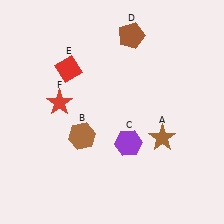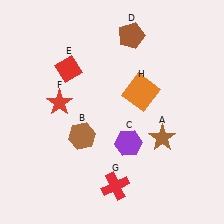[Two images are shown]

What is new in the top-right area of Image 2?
An orange square (H) was added in the top-right area of Image 2.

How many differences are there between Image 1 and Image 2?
There are 2 differences between the two images.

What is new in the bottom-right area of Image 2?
A red cross (G) was added in the bottom-right area of Image 2.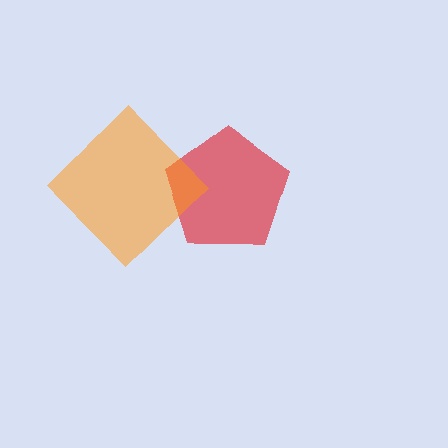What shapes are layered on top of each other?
The layered shapes are: a red pentagon, an orange diamond.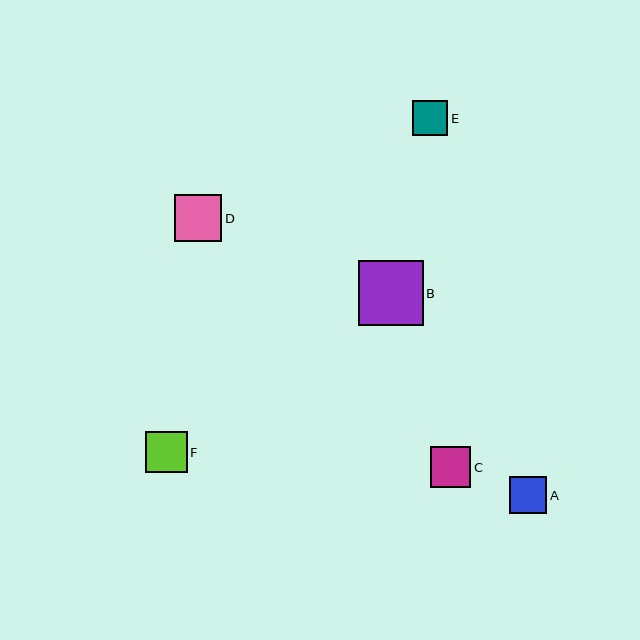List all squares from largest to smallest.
From largest to smallest: B, D, F, C, A, E.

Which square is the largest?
Square B is the largest with a size of approximately 64 pixels.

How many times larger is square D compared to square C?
Square D is approximately 1.2 times the size of square C.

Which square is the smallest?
Square E is the smallest with a size of approximately 35 pixels.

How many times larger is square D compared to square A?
Square D is approximately 1.3 times the size of square A.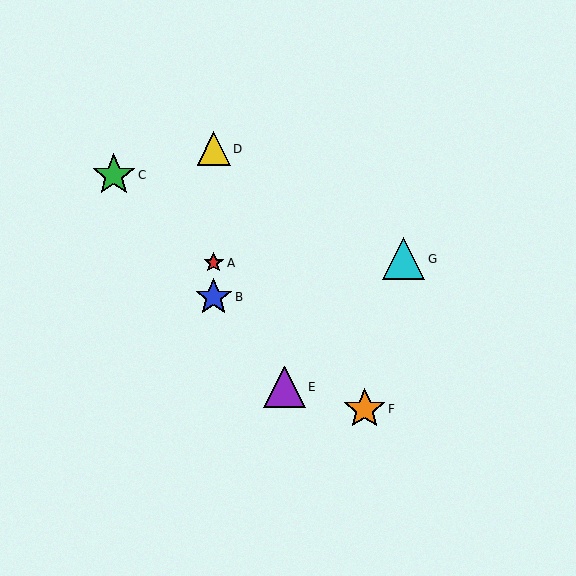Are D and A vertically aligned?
Yes, both are at x≈214.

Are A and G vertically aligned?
No, A is at x≈214 and G is at x≈404.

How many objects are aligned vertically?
3 objects (A, B, D) are aligned vertically.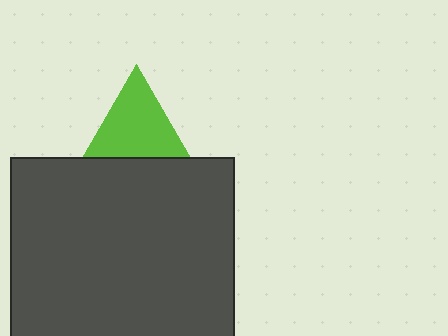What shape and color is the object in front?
The object in front is a dark gray square.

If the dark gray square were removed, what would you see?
You would see the complete lime triangle.